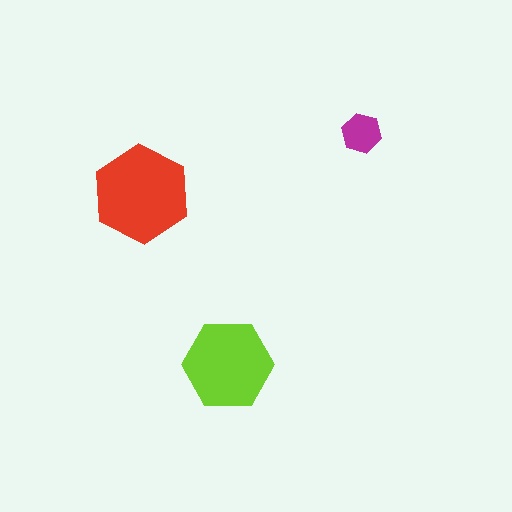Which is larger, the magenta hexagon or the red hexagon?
The red one.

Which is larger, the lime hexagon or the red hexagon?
The red one.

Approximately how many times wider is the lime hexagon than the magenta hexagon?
About 2.5 times wider.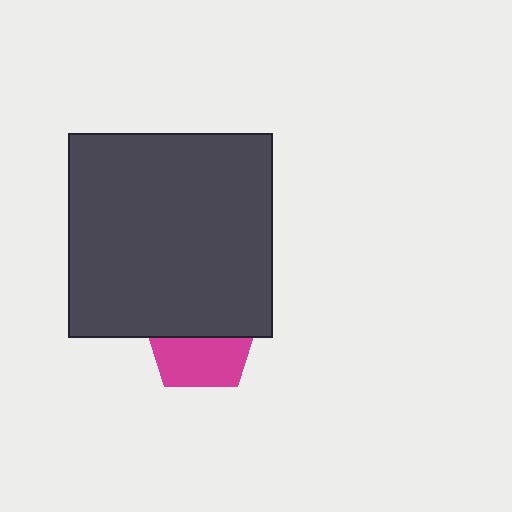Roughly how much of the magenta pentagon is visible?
About half of it is visible (roughly 49%).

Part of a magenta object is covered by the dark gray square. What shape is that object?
It is a pentagon.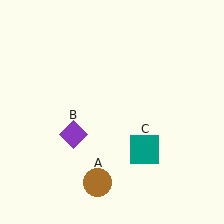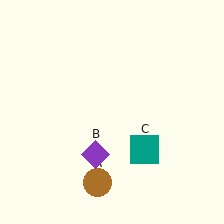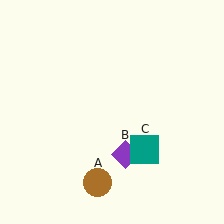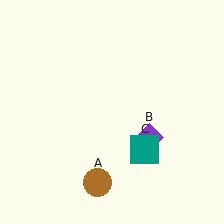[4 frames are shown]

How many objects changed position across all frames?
1 object changed position: purple diamond (object B).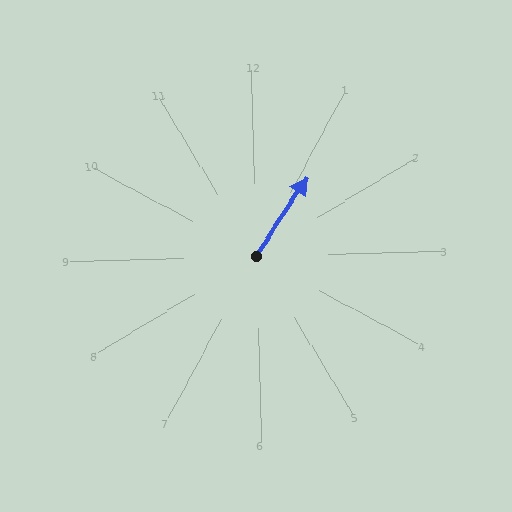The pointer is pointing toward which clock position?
Roughly 1 o'clock.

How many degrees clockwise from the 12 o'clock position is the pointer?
Approximately 34 degrees.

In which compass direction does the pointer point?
Northeast.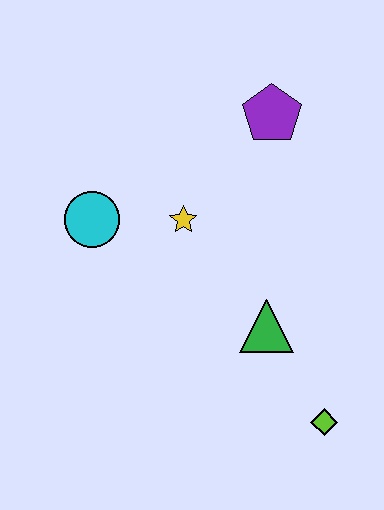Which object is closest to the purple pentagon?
The yellow star is closest to the purple pentagon.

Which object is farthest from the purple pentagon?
The lime diamond is farthest from the purple pentagon.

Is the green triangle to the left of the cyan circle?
No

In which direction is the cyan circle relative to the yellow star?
The cyan circle is to the left of the yellow star.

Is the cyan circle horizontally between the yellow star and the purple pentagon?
No